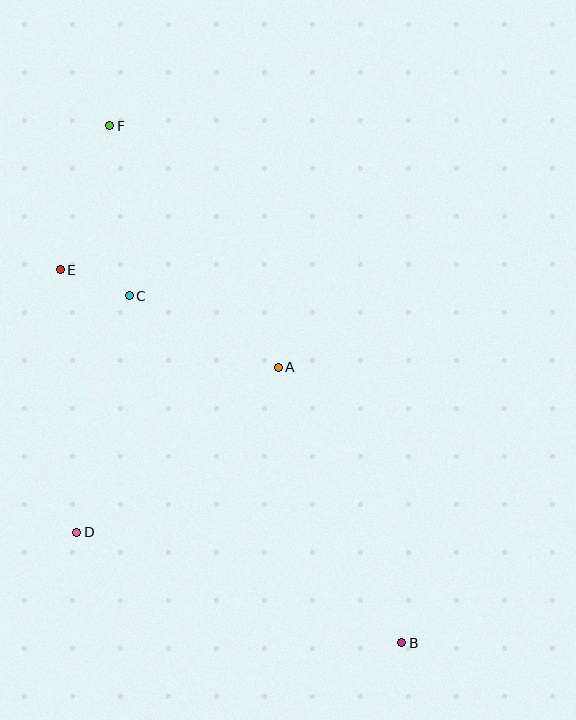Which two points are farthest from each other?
Points B and F are farthest from each other.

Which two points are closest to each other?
Points C and E are closest to each other.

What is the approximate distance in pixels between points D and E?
The distance between D and E is approximately 263 pixels.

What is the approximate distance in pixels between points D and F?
The distance between D and F is approximately 408 pixels.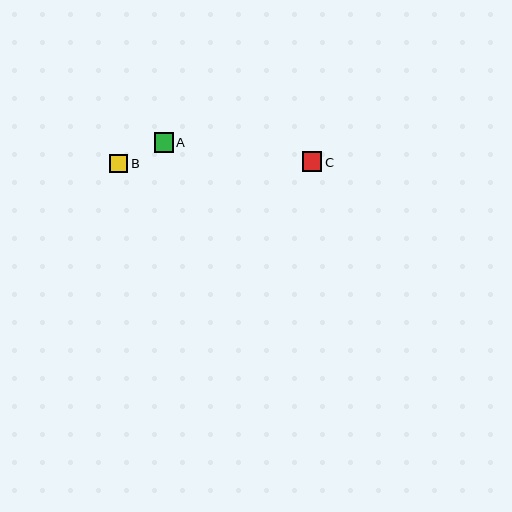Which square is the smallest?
Square B is the smallest with a size of approximately 18 pixels.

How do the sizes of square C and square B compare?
Square C and square B are approximately the same size.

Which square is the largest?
Square C is the largest with a size of approximately 20 pixels.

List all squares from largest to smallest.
From largest to smallest: C, A, B.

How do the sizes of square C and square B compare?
Square C and square B are approximately the same size.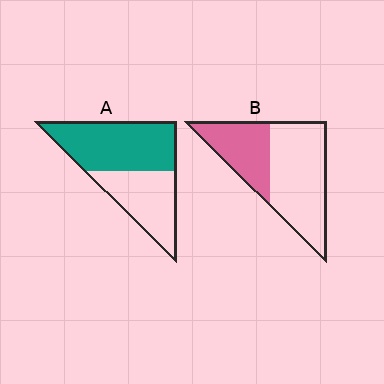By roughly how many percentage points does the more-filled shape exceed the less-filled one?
By roughly 20 percentage points (A over B).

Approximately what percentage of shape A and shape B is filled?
A is approximately 60% and B is approximately 35%.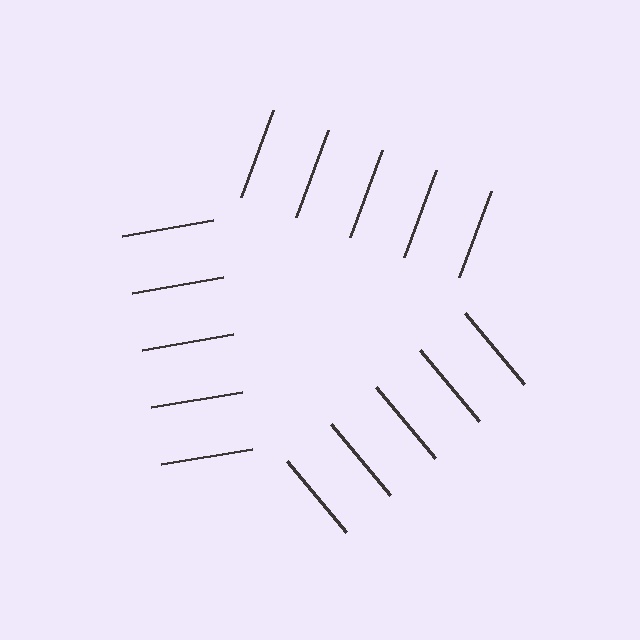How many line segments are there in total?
15 — 5 along each of the 3 edges.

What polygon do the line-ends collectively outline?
An illusory triangle — the line segments terminate on its edges but no continuous stroke is drawn.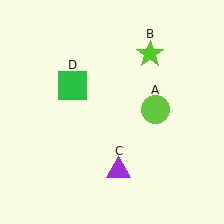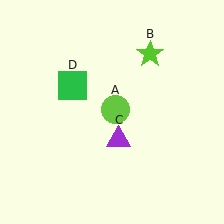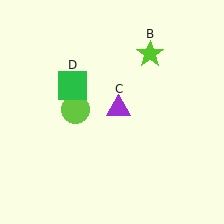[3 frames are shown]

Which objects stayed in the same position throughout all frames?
Lime star (object B) and green square (object D) remained stationary.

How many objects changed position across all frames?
2 objects changed position: lime circle (object A), purple triangle (object C).